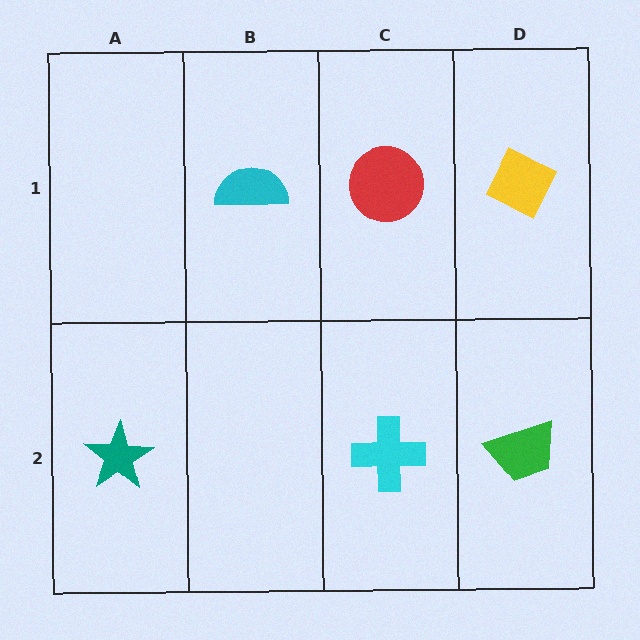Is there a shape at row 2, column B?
No, that cell is empty.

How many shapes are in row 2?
3 shapes.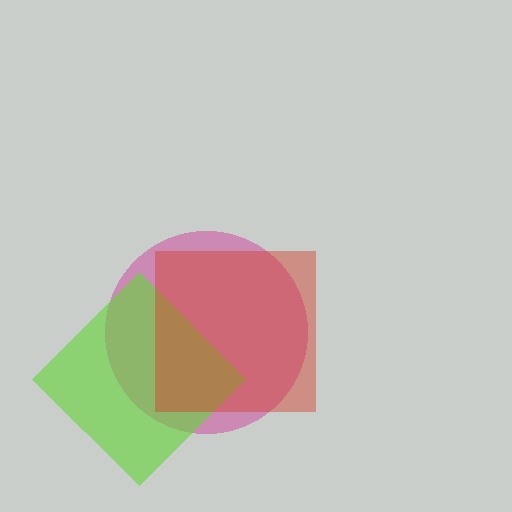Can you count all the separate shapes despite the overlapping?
Yes, there are 3 separate shapes.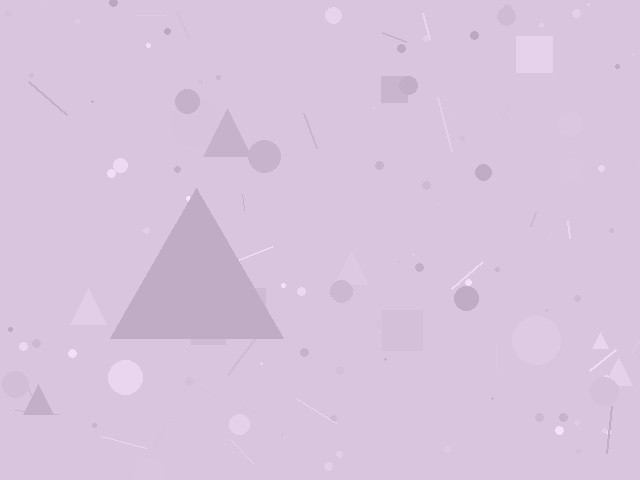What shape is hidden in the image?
A triangle is hidden in the image.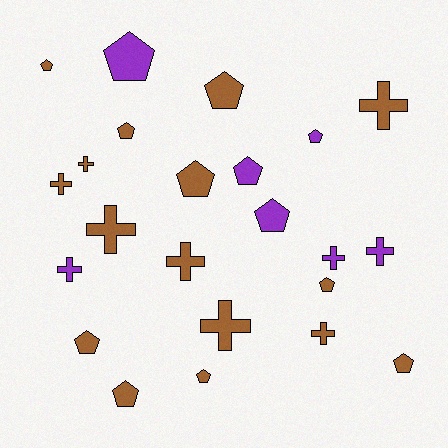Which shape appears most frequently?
Pentagon, with 13 objects.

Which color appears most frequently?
Brown, with 16 objects.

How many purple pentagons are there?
There are 4 purple pentagons.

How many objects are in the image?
There are 23 objects.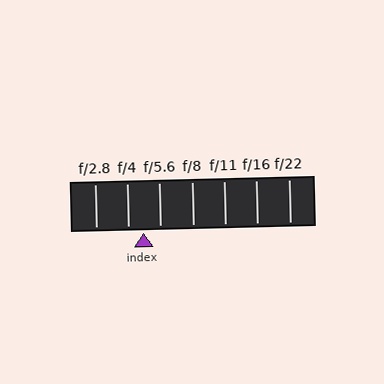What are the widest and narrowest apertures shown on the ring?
The widest aperture shown is f/2.8 and the narrowest is f/22.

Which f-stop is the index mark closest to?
The index mark is closest to f/4.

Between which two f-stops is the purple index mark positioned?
The index mark is between f/4 and f/5.6.